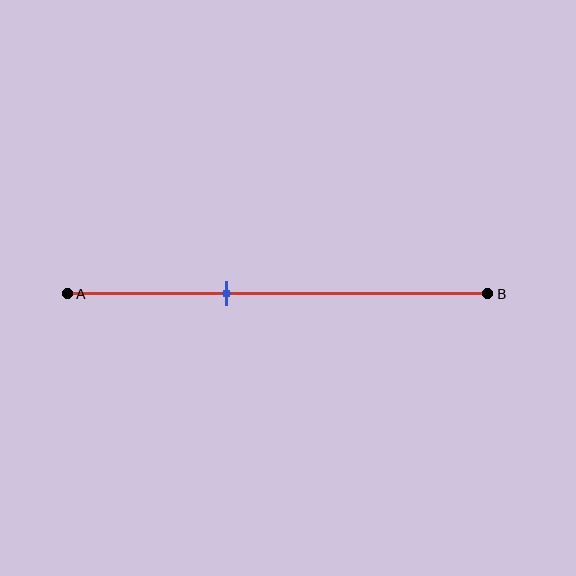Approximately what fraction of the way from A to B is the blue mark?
The blue mark is approximately 40% of the way from A to B.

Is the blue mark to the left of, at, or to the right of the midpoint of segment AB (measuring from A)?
The blue mark is to the left of the midpoint of segment AB.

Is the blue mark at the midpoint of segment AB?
No, the mark is at about 40% from A, not at the 50% midpoint.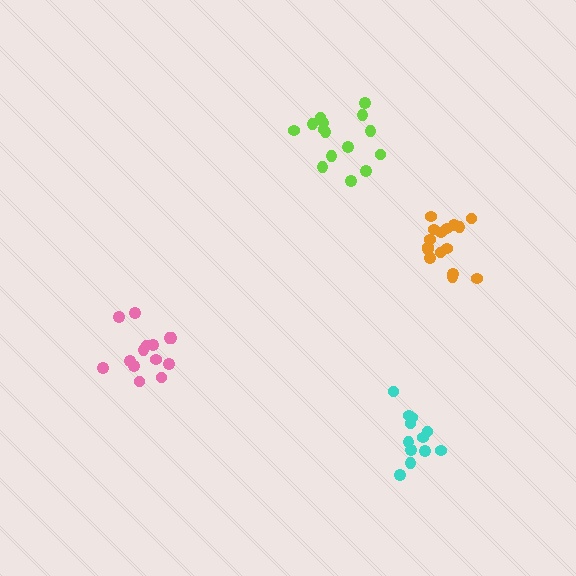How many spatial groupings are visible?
There are 4 spatial groupings.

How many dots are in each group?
Group 1: 12 dots, Group 2: 15 dots, Group 3: 16 dots, Group 4: 14 dots (57 total).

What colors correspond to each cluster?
The clusters are colored: cyan, lime, orange, pink.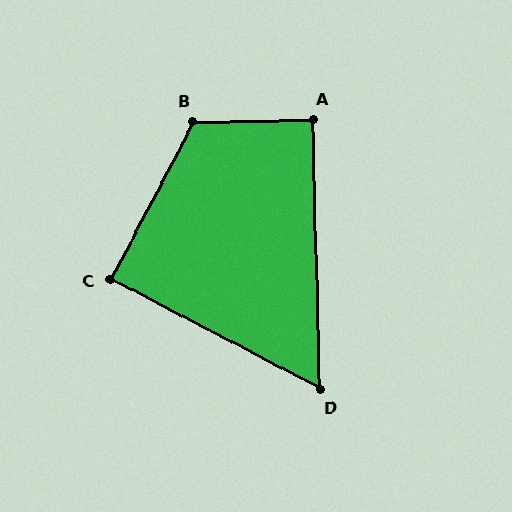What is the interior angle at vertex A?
Approximately 90 degrees (approximately right).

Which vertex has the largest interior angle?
B, at approximately 119 degrees.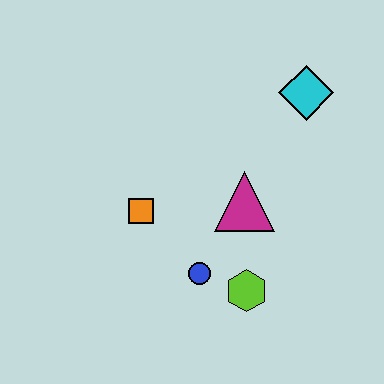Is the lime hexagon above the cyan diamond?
No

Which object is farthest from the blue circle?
The cyan diamond is farthest from the blue circle.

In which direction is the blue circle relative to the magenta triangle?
The blue circle is below the magenta triangle.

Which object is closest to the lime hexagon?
The blue circle is closest to the lime hexagon.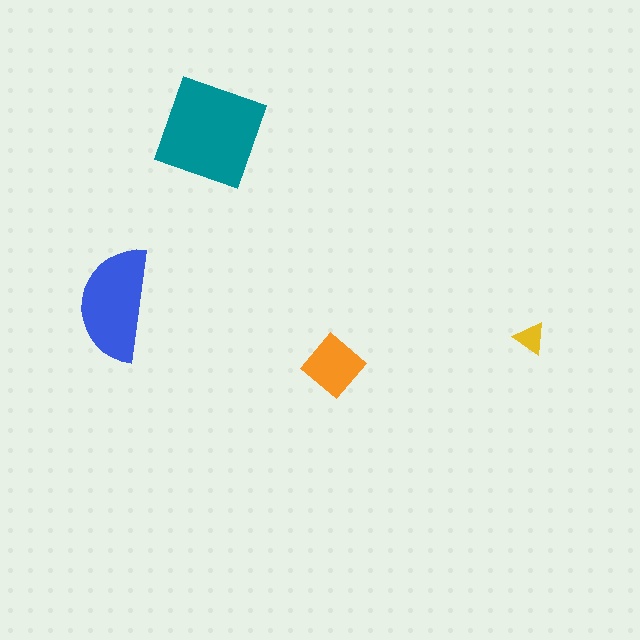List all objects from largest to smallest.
The teal square, the blue semicircle, the orange diamond, the yellow triangle.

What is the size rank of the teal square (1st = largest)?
1st.